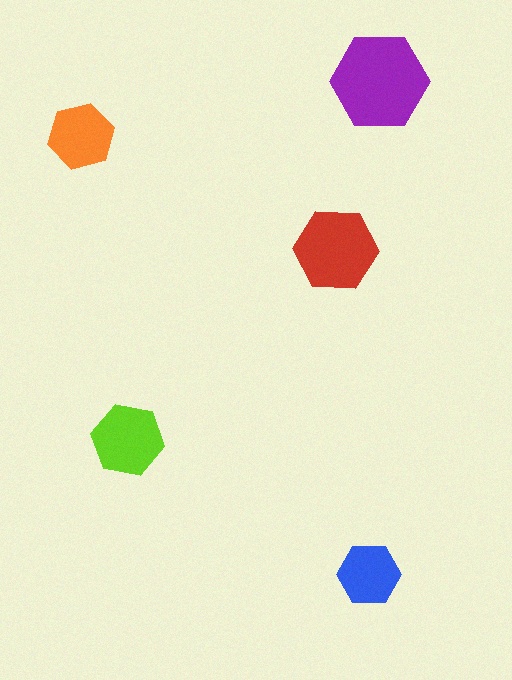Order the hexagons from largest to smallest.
the purple one, the red one, the lime one, the orange one, the blue one.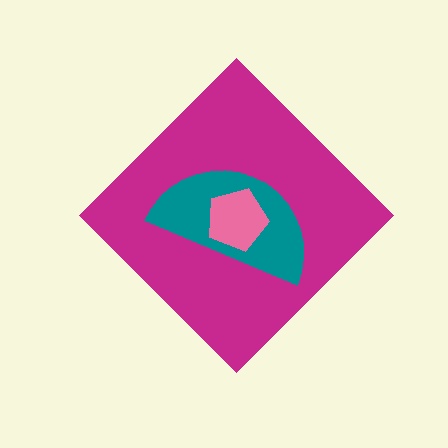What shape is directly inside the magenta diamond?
The teal semicircle.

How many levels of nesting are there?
3.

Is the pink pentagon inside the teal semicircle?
Yes.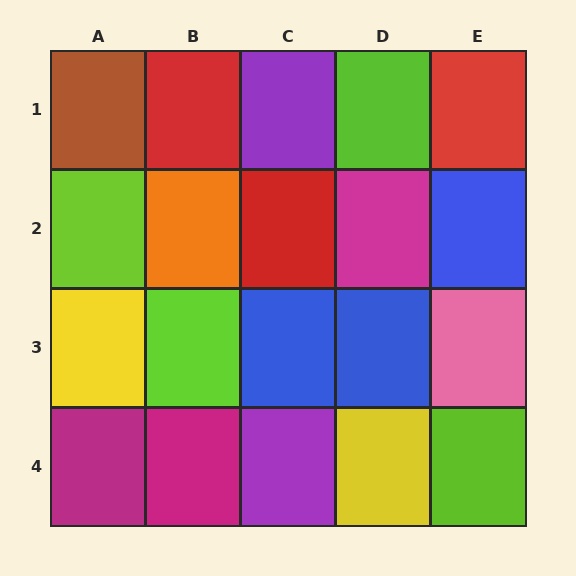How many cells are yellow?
2 cells are yellow.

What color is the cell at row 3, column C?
Blue.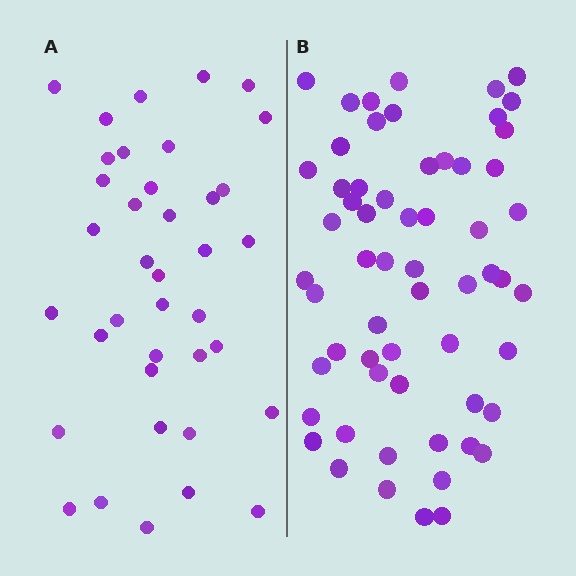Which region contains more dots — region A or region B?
Region B (the right region) has more dots.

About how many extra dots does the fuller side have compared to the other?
Region B has approximately 20 more dots than region A.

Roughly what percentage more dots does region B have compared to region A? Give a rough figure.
About 60% more.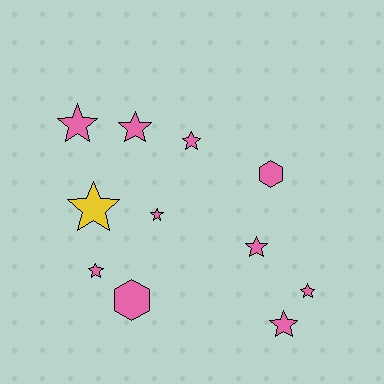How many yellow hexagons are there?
There are no yellow hexagons.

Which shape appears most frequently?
Star, with 9 objects.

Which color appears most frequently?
Pink, with 10 objects.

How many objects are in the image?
There are 11 objects.